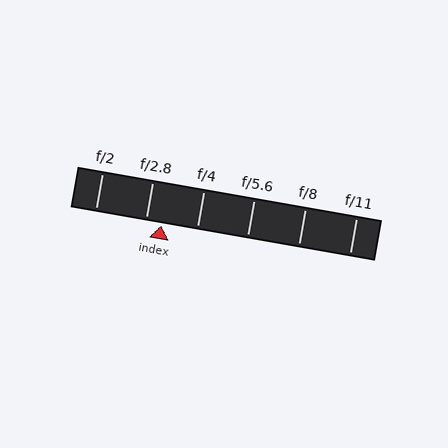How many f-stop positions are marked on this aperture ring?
There are 6 f-stop positions marked.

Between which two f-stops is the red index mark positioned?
The index mark is between f/2.8 and f/4.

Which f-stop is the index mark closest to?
The index mark is closest to f/2.8.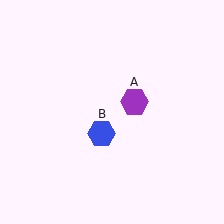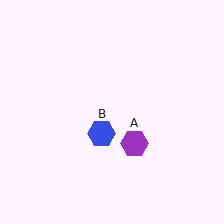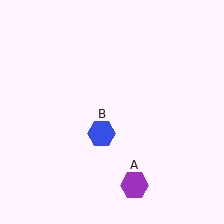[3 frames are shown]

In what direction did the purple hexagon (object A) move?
The purple hexagon (object A) moved down.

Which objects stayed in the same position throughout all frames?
Blue hexagon (object B) remained stationary.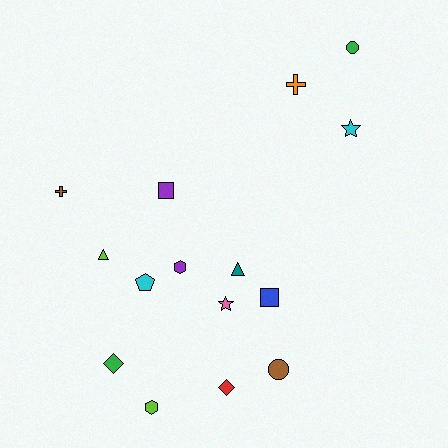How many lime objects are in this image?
There are 2 lime objects.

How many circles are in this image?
There are 2 circles.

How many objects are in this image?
There are 15 objects.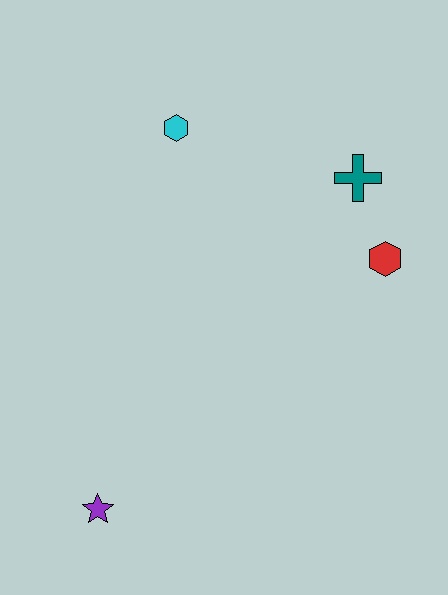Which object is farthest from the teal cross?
The purple star is farthest from the teal cross.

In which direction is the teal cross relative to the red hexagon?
The teal cross is above the red hexagon.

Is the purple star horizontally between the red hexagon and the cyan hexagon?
No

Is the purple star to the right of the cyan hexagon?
No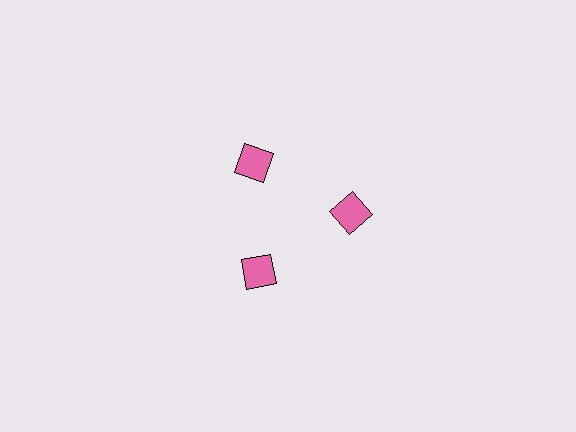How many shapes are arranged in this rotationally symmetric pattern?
There are 3 shapes, arranged in 3 groups of 1.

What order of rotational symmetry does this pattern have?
This pattern has 3-fold rotational symmetry.